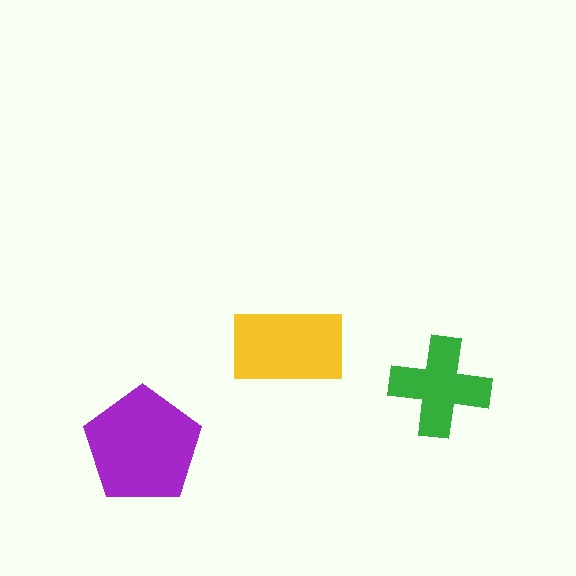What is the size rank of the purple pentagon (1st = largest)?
1st.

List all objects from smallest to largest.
The green cross, the yellow rectangle, the purple pentagon.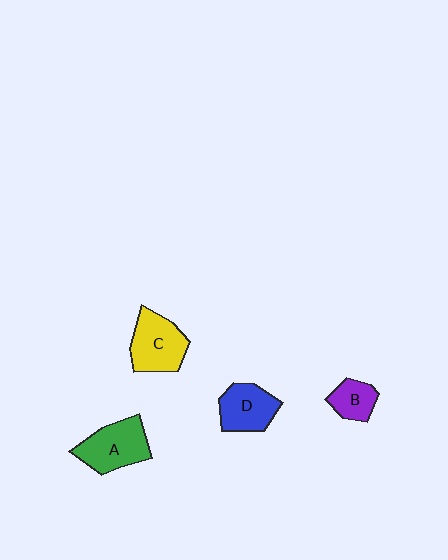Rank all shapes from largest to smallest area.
From largest to smallest: A (green), C (yellow), D (blue), B (purple).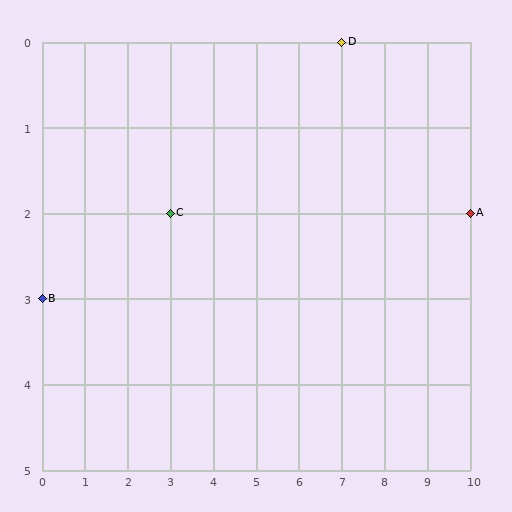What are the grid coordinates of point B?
Point B is at grid coordinates (0, 3).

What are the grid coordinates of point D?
Point D is at grid coordinates (7, 0).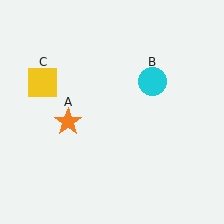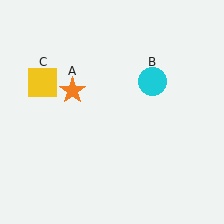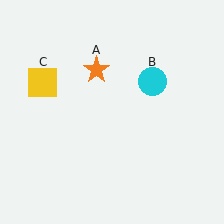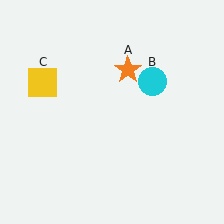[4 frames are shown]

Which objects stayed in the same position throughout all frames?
Cyan circle (object B) and yellow square (object C) remained stationary.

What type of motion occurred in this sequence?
The orange star (object A) rotated clockwise around the center of the scene.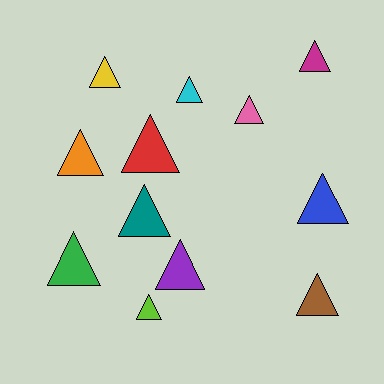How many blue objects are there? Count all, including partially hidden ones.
There is 1 blue object.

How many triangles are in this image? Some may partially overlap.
There are 12 triangles.